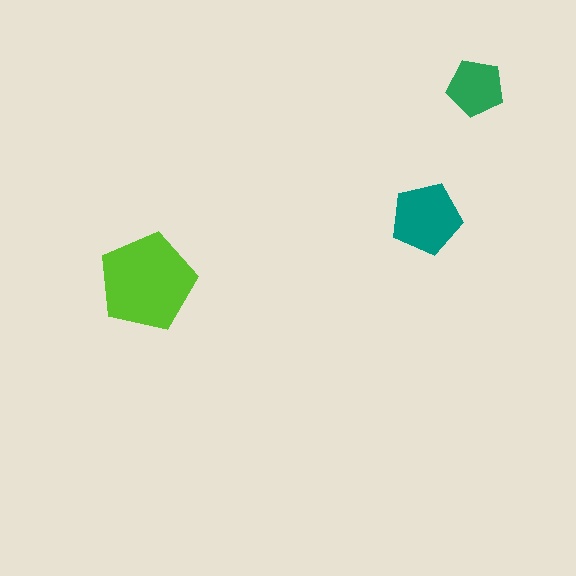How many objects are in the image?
There are 3 objects in the image.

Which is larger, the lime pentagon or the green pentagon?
The lime one.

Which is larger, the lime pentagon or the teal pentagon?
The lime one.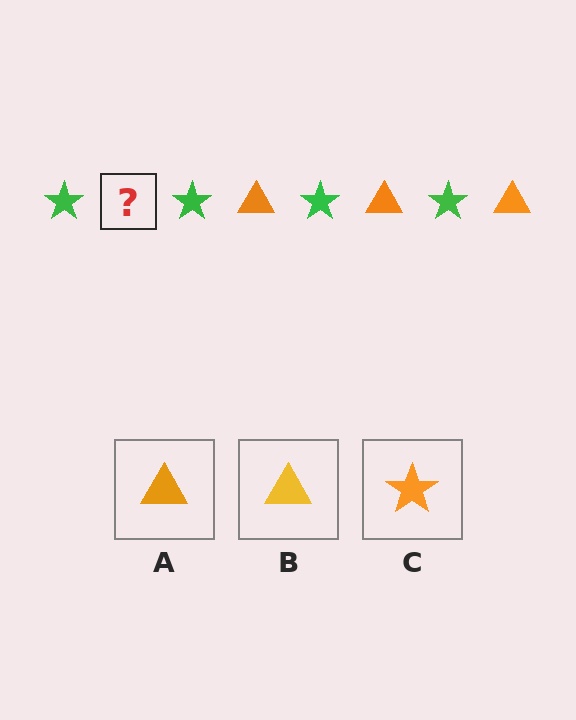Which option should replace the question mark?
Option A.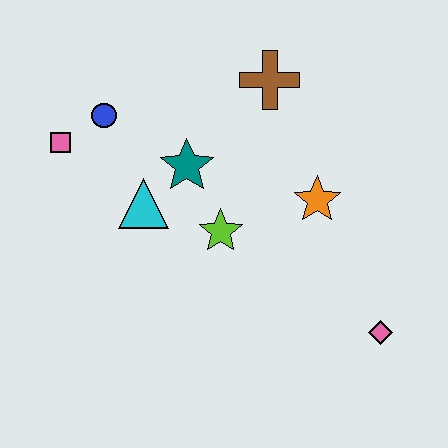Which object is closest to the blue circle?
The pink square is closest to the blue circle.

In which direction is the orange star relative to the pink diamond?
The orange star is above the pink diamond.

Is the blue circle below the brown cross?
Yes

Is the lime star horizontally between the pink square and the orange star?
Yes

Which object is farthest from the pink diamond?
The pink square is farthest from the pink diamond.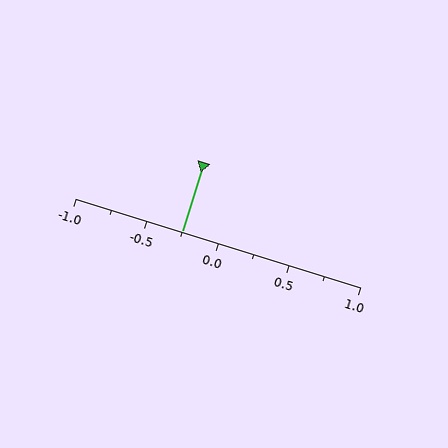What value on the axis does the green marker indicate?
The marker indicates approximately -0.25.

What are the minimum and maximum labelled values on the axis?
The axis runs from -1.0 to 1.0.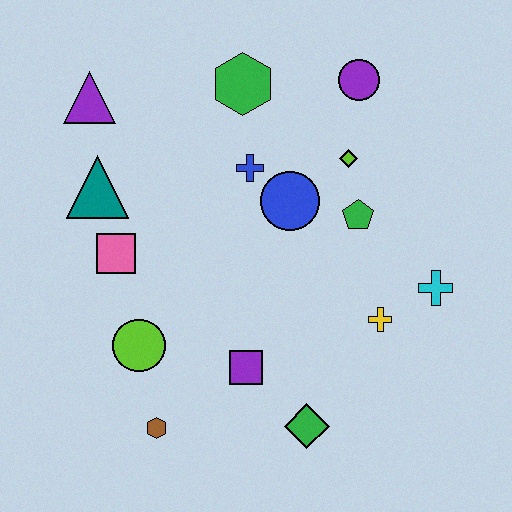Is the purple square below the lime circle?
Yes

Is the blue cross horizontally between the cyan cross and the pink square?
Yes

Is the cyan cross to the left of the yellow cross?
No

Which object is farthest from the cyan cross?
The purple triangle is farthest from the cyan cross.